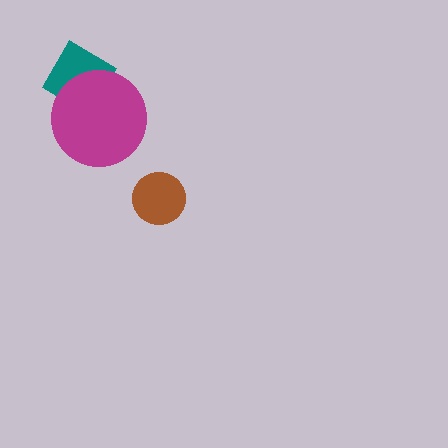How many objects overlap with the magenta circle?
1 object overlaps with the magenta circle.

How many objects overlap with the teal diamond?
1 object overlaps with the teal diamond.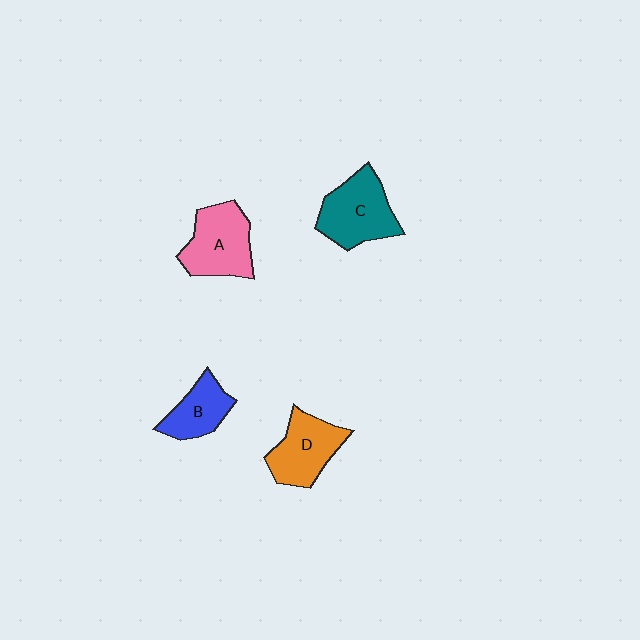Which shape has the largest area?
Shape C (teal).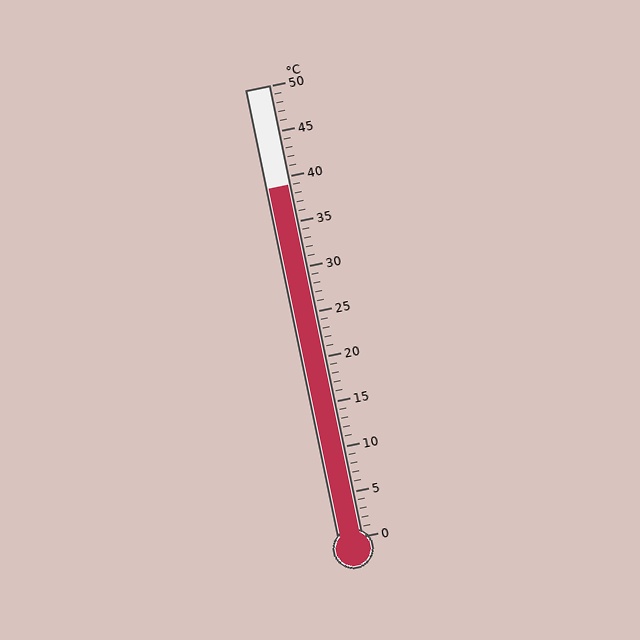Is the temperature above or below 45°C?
The temperature is below 45°C.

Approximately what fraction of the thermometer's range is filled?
The thermometer is filled to approximately 80% of its range.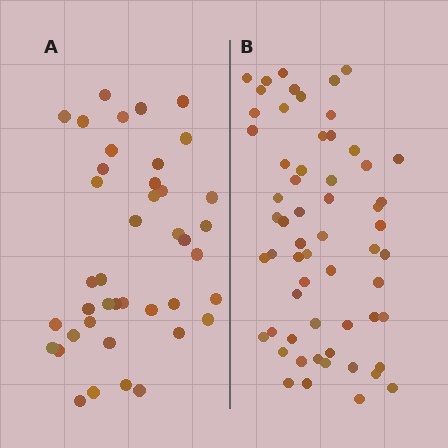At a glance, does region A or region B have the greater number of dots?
Region B (the right region) has more dots.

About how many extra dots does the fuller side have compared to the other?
Region B has approximately 20 more dots than region A.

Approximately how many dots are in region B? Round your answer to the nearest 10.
About 60 dots.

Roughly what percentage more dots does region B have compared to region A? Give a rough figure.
About 45% more.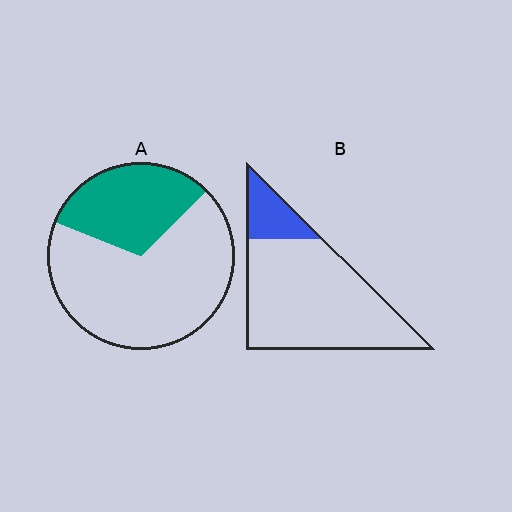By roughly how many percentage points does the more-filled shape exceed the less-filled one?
By roughly 15 percentage points (A over B).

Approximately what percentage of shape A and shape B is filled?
A is approximately 30% and B is approximately 15%.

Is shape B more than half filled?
No.